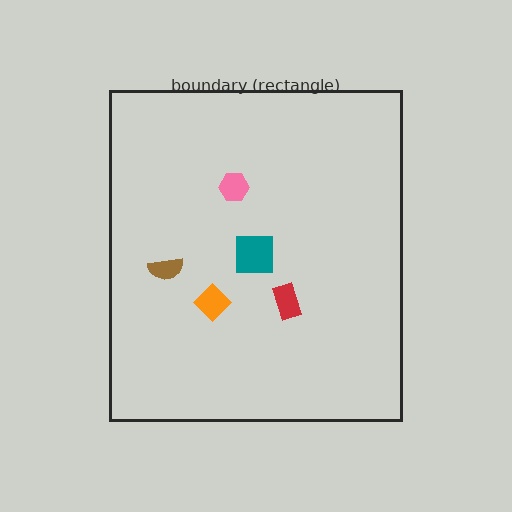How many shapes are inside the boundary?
5 inside, 0 outside.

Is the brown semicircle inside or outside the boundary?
Inside.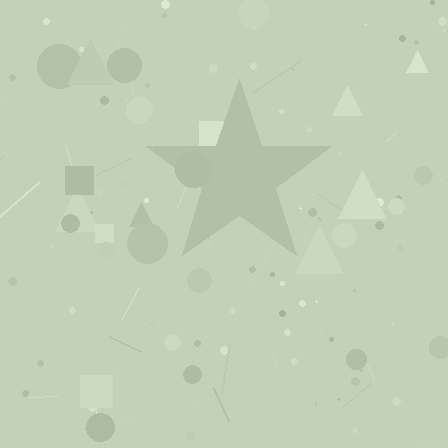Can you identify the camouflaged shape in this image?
The camouflaged shape is a star.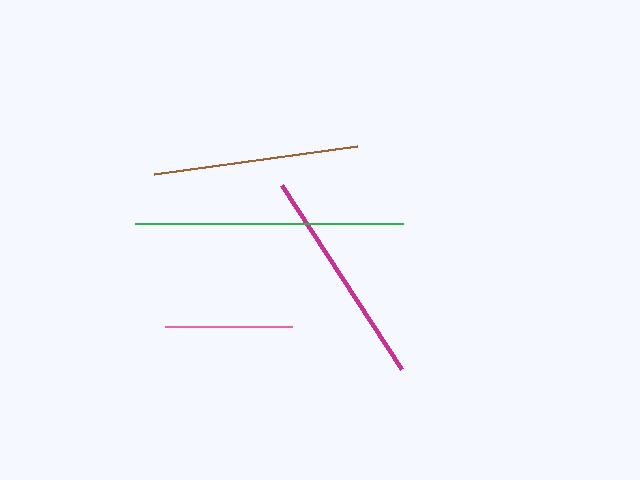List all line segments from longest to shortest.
From longest to shortest: green, magenta, brown, pink.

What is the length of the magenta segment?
The magenta segment is approximately 220 pixels long.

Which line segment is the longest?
The green line is the longest at approximately 268 pixels.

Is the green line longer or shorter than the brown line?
The green line is longer than the brown line.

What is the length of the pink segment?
The pink segment is approximately 128 pixels long.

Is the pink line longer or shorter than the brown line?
The brown line is longer than the pink line.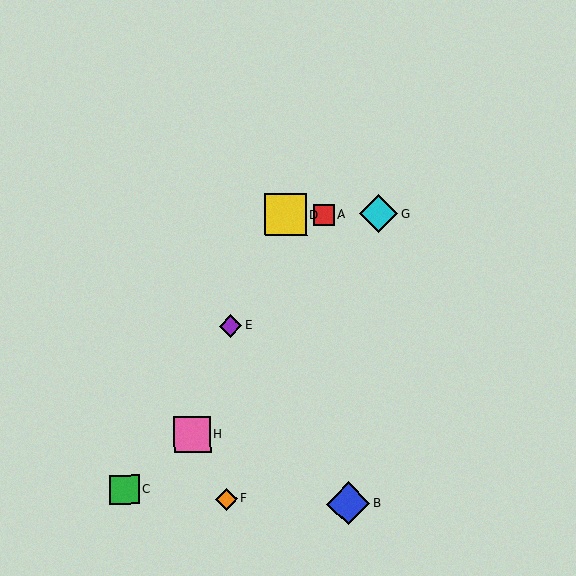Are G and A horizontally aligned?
Yes, both are at y≈214.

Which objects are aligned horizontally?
Objects A, D, G are aligned horizontally.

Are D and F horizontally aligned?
No, D is at y≈215 and F is at y≈499.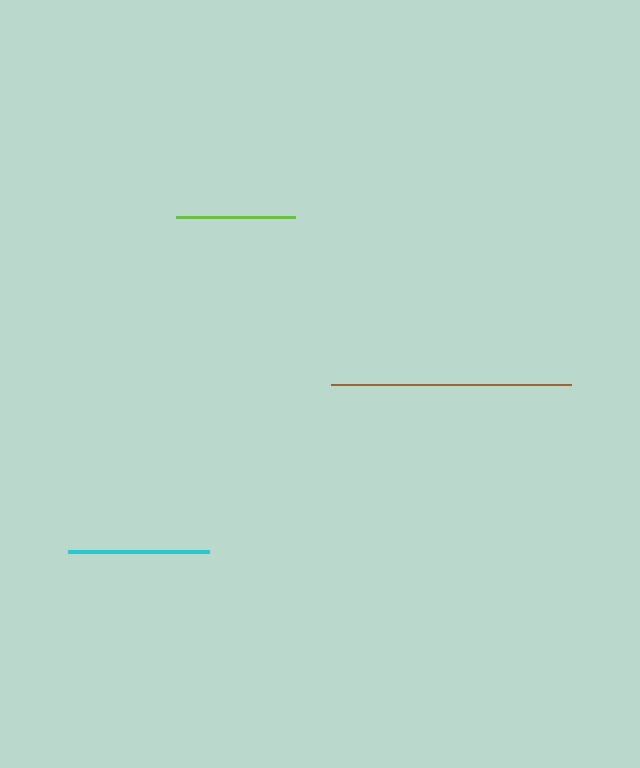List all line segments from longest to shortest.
From longest to shortest: brown, cyan, lime.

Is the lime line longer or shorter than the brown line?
The brown line is longer than the lime line.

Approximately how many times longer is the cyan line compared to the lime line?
The cyan line is approximately 1.2 times the length of the lime line.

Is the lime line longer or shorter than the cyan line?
The cyan line is longer than the lime line.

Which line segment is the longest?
The brown line is the longest at approximately 240 pixels.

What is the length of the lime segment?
The lime segment is approximately 119 pixels long.